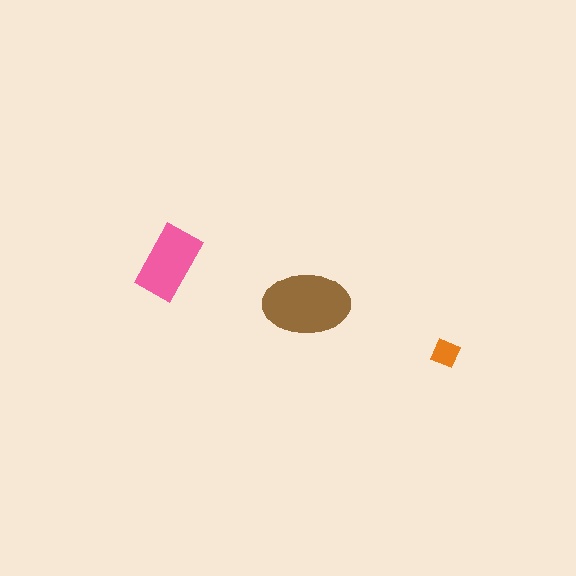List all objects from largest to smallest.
The brown ellipse, the pink rectangle, the orange diamond.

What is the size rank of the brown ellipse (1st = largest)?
1st.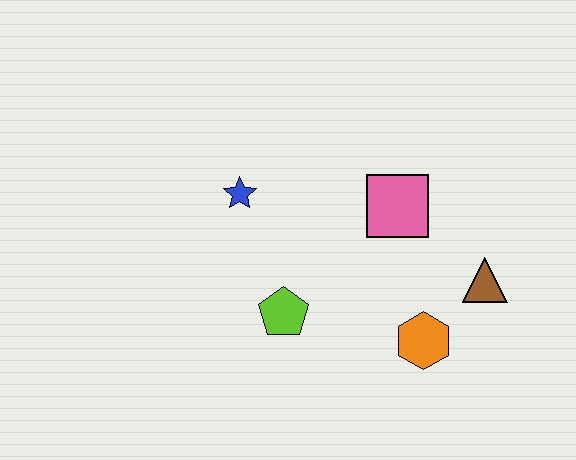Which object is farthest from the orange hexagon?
The blue star is farthest from the orange hexagon.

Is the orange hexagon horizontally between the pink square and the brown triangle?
Yes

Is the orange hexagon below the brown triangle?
Yes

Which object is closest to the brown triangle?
The orange hexagon is closest to the brown triangle.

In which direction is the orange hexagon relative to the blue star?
The orange hexagon is to the right of the blue star.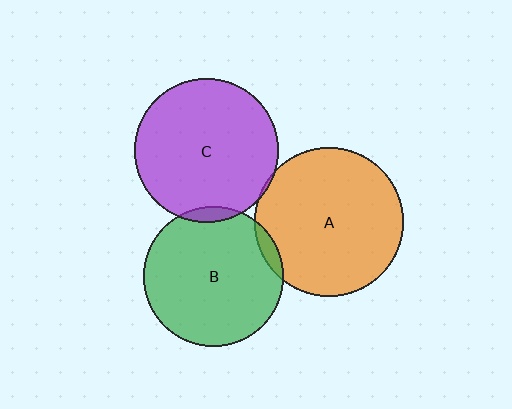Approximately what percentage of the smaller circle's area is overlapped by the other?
Approximately 5%.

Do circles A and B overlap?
Yes.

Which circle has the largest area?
Circle A (orange).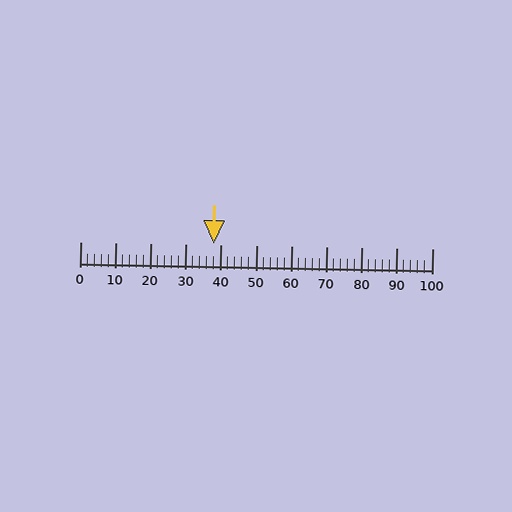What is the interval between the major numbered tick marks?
The major tick marks are spaced 10 units apart.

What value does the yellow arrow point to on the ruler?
The yellow arrow points to approximately 38.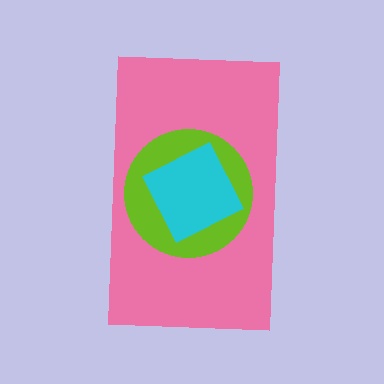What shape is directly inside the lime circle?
The cyan diamond.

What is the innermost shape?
The cyan diamond.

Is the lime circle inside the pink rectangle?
Yes.